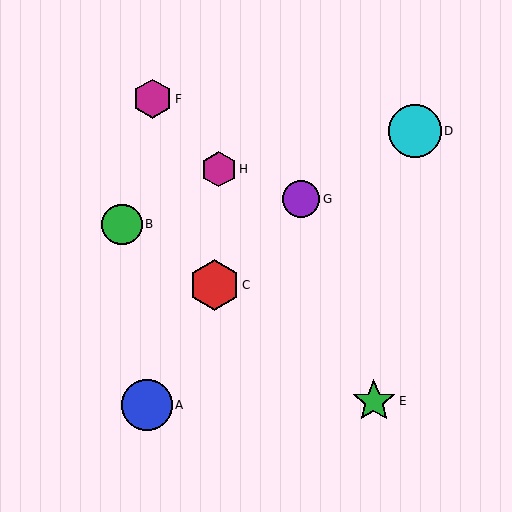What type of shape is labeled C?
Shape C is a red hexagon.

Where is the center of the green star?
The center of the green star is at (374, 401).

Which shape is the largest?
The cyan circle (labeled D) is the largest.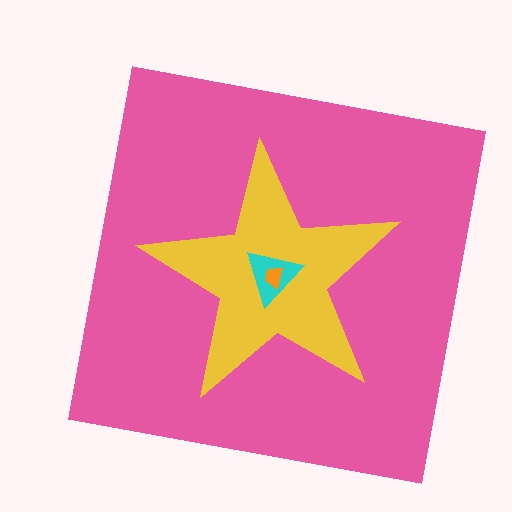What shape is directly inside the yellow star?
The cyan triangle.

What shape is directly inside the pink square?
The yellow star.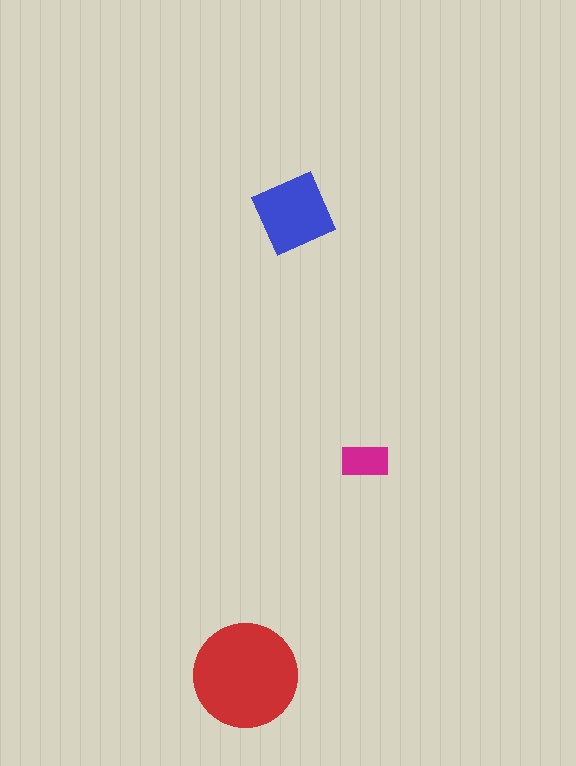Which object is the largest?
The red circle.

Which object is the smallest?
The magenta rectangle.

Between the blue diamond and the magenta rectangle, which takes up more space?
The blue diamond.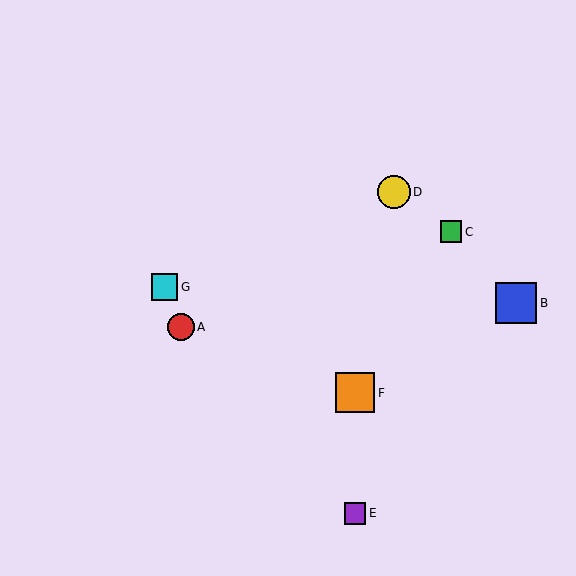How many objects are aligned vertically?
2 objects (E, F) are aligned vertically.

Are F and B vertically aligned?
No, F is at x≈355 and B is at x≈516.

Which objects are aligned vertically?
Objects E, F are aligned vertically.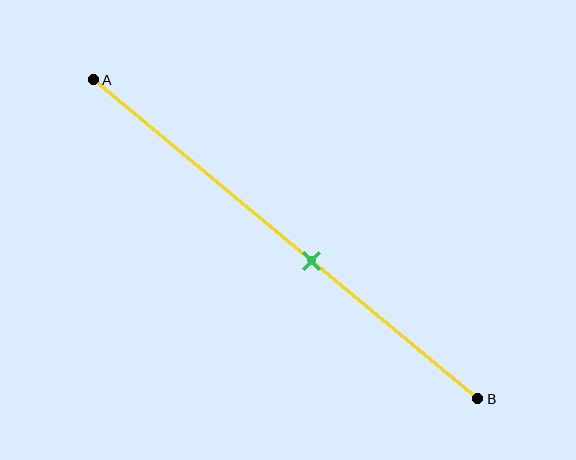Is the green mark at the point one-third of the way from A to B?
No, the mark is at about 55% from A, not at the 33% one-third point.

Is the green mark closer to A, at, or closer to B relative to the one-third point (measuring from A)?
The green mark is closer to point B than the one-third point of segment AB.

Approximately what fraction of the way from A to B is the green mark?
The green mark is approximately 55% of the way from A to B.